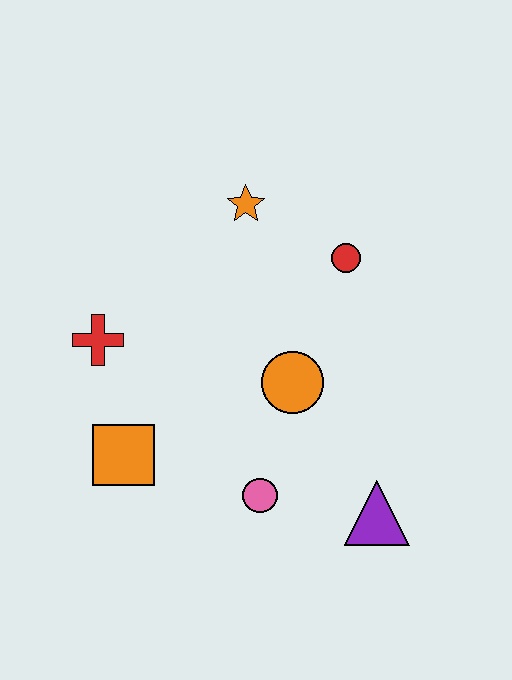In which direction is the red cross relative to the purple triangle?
The red cross is to the left of the purple triangle.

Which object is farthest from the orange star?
The purple triangle is farthest from the orange star.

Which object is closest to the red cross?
The orange square is closest to the red cross.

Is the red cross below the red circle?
Yes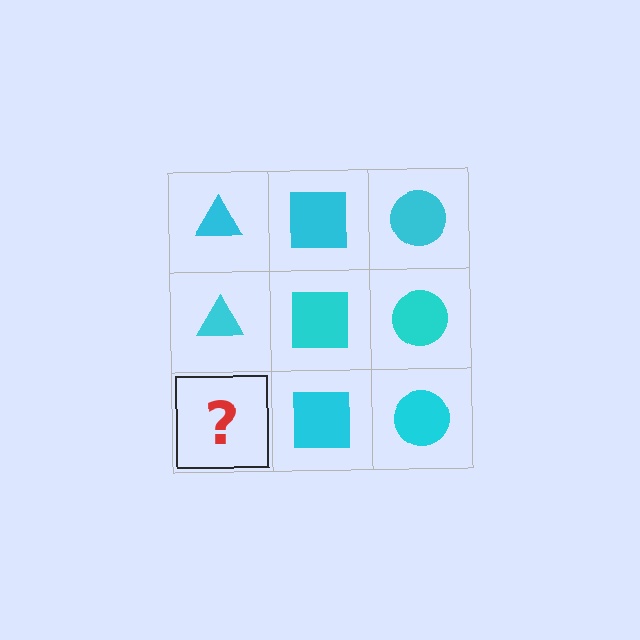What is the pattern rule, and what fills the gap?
The rule is that each column has a consistent shape. The gap should be filled with a cyan triangle.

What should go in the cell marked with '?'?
The missing cell should contain a cyan triangle.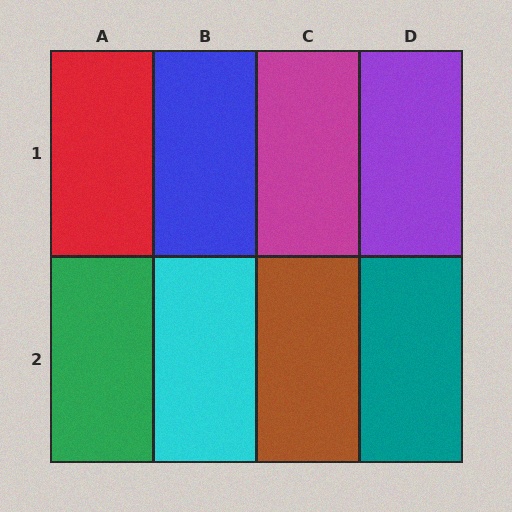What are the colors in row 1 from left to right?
Red, blue, magenta, purple.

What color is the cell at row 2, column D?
Teal.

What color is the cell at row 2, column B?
Cyan.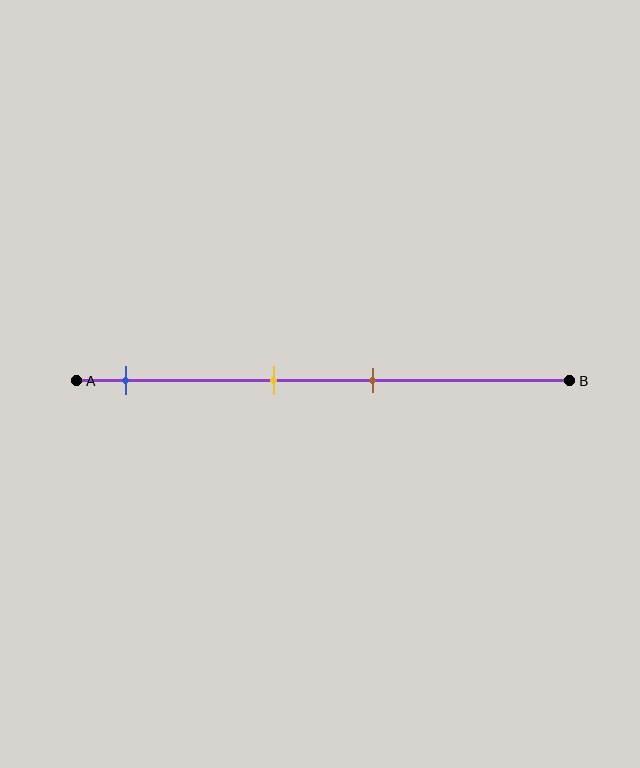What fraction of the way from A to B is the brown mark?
The brown mark is approximately 60% (0.6) of the way from A to B.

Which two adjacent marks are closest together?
The yellow and brown marks are the closest adjacent pair.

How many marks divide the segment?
There are 3 marks dividing the segment.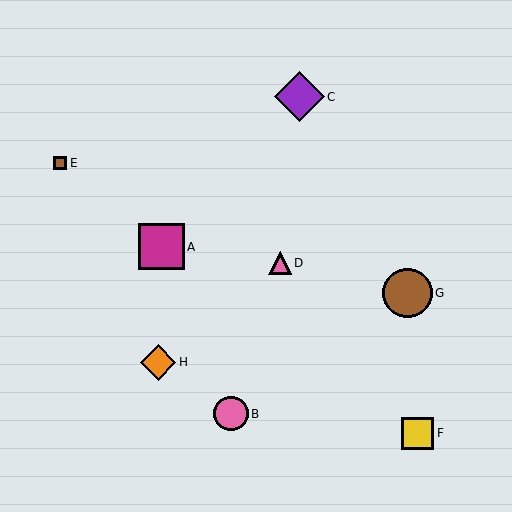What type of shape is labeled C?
Shape C is a purple diamond.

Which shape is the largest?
The purple diamond (labeled C) is the largest.